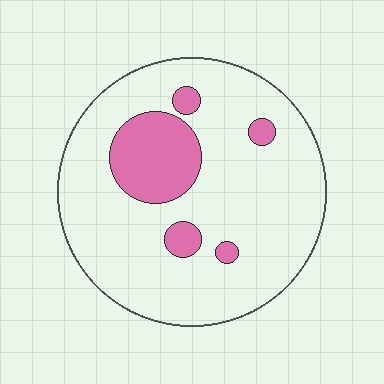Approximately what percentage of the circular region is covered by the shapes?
Approximately 15%.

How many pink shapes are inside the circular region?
5.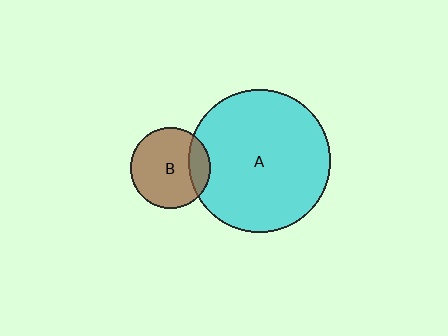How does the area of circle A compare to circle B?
Approximately 3.2 times.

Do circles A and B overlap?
Yes.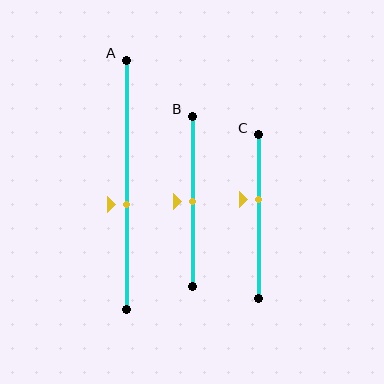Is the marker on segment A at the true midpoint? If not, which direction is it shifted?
No, the marker on segment A is shifted downward by about 8% of the segment length.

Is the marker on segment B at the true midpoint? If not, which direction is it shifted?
Yes, the marker on segment B is at the true midpoint.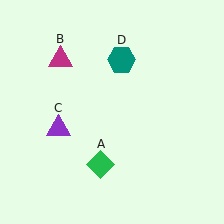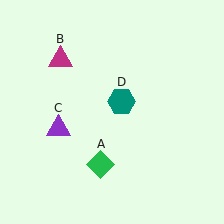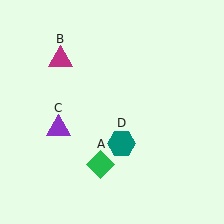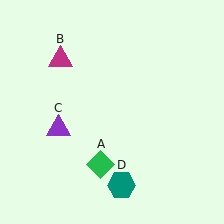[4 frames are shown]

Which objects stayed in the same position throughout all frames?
Green diamond (object A) and magenta triangle (object B) and purple triangle (object C) remained stationary.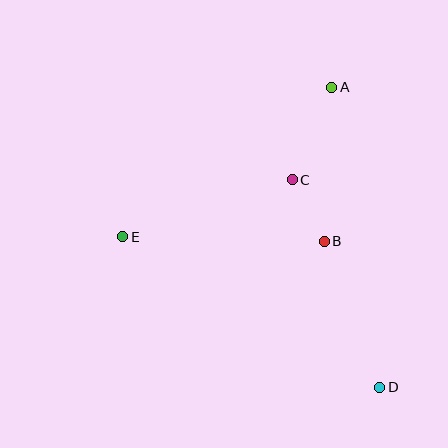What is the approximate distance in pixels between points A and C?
The distance between A and C is approximately 101 pixels.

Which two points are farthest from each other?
Points A and D are farthest from each other.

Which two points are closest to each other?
Points B and C are closest to each other.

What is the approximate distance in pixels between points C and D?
The distance between C and D is approximately 225 pixels.